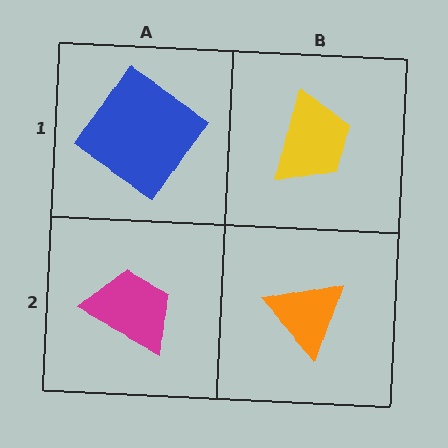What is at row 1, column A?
A blue diamond.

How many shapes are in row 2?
2 shapes.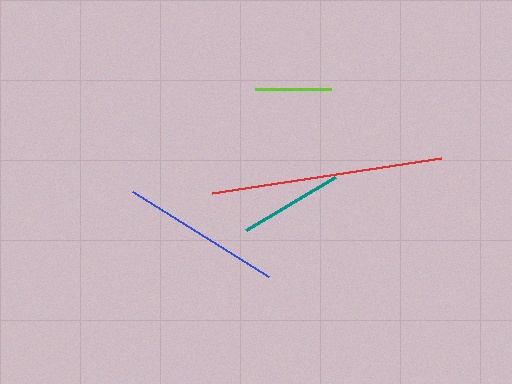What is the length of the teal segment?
The teal segment is approximately 103 pixels long.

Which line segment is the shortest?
The lime line is the shortest at approximately 75 pixels.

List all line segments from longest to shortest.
From longest to shortest: red, blue, teal, lime.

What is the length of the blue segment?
The blue segment is approximately 161 pixels long.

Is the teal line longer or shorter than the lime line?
The teal line is longer than the lime line.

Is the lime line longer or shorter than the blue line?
The blue line is longer than the lime line.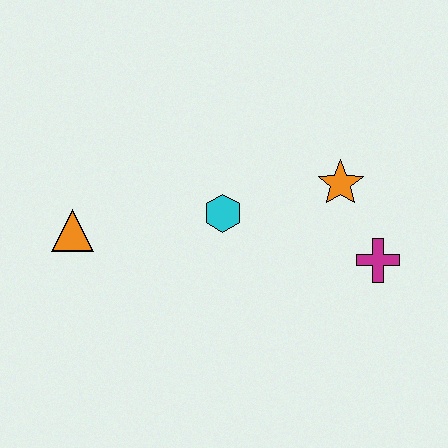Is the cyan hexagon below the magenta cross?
No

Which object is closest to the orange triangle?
The cyan hexagon is closest to the orange triangle.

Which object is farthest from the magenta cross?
The orange triangle is farthest from the magenta cross.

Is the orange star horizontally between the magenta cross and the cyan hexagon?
Yes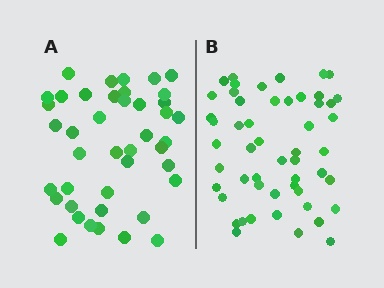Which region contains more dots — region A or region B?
Region B (the right region) has more dots.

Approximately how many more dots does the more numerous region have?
Region B has roughly 10 or so more dots than region A.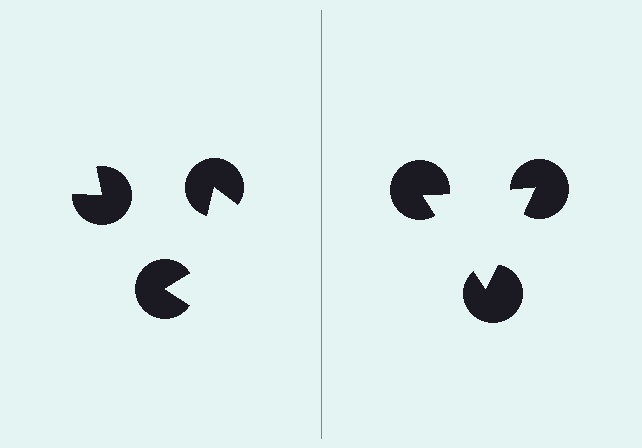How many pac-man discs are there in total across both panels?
6 — 3 on each side.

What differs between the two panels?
The pac-man discs are positioned identically on both sides; only the wedge orientations differ. On the right they align to a triangle; on the left they are misaligned.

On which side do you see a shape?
An illusory triangle appears on the right side. On the left side the wedge cuts are rotated, so no coherent shape forms.